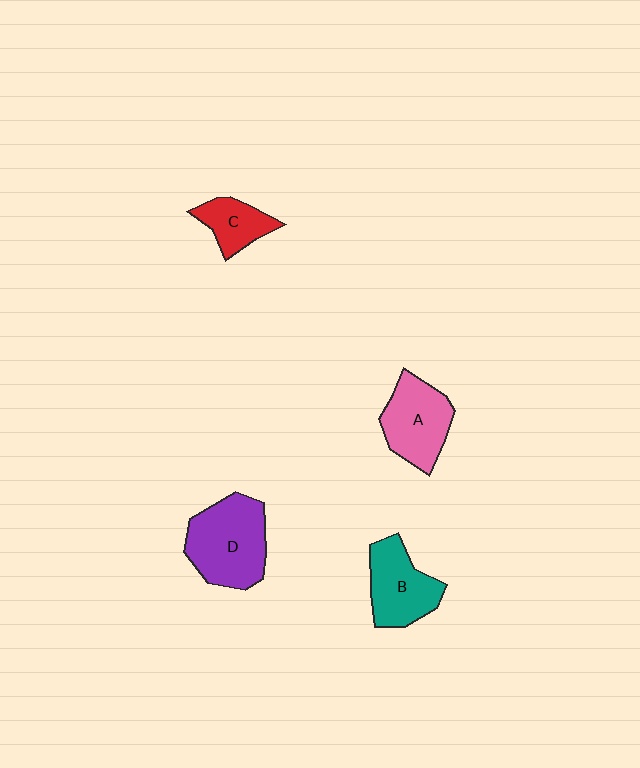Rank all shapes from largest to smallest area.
From largest to smallest: D (purple), A (pink), B (teal), C (red).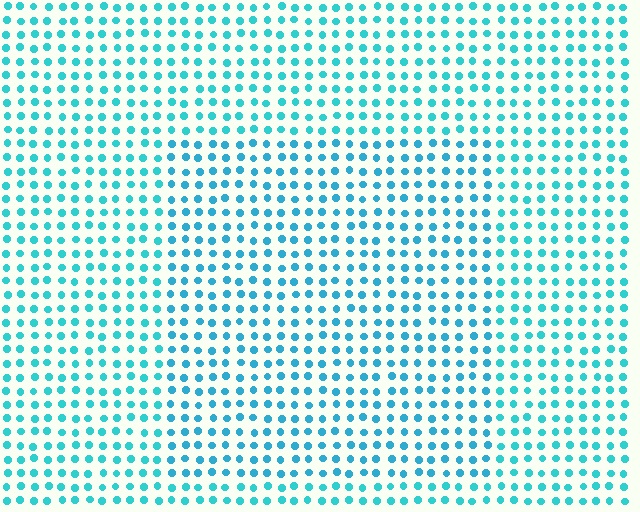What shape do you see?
I see a rectangle.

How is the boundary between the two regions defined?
The boundary is defined purely by a slight shift in hue (about 14 degrees). Spacing, size, and orientation are identical on both sides.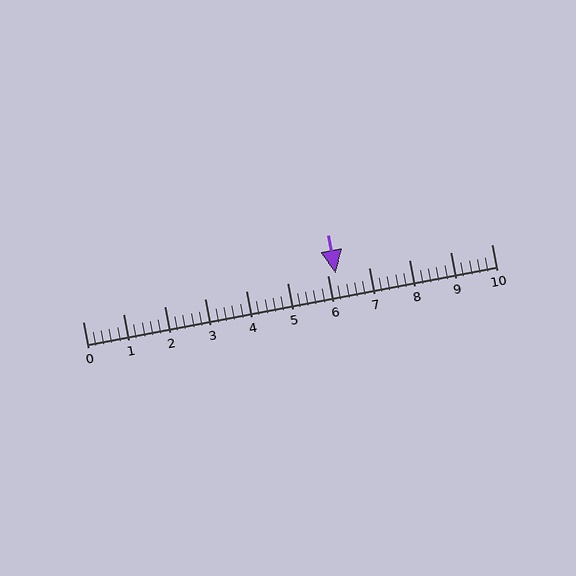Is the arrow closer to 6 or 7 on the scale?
The arrow is closer to 6.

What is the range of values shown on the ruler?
The ruler shows values from 0 to 10.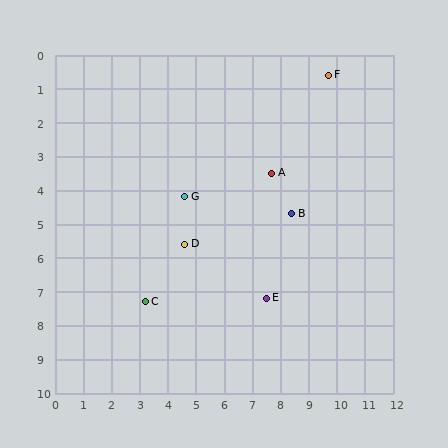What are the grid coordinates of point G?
Point G is at approximately (4.6, 4.2).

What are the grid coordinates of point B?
Point B is at approximately (8.4, 4.7).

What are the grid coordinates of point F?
Point F is at approximately (9.7, 0.6).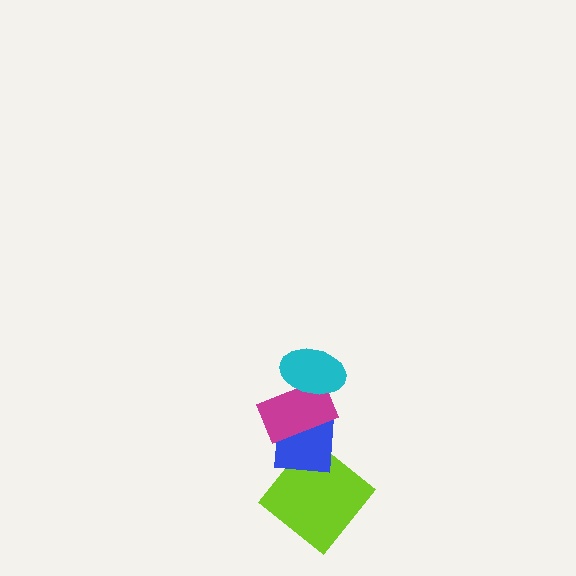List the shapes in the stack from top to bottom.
From top to bottom: the cyan ellipse, the magenta rectangle, the blue square, the lime diamond.